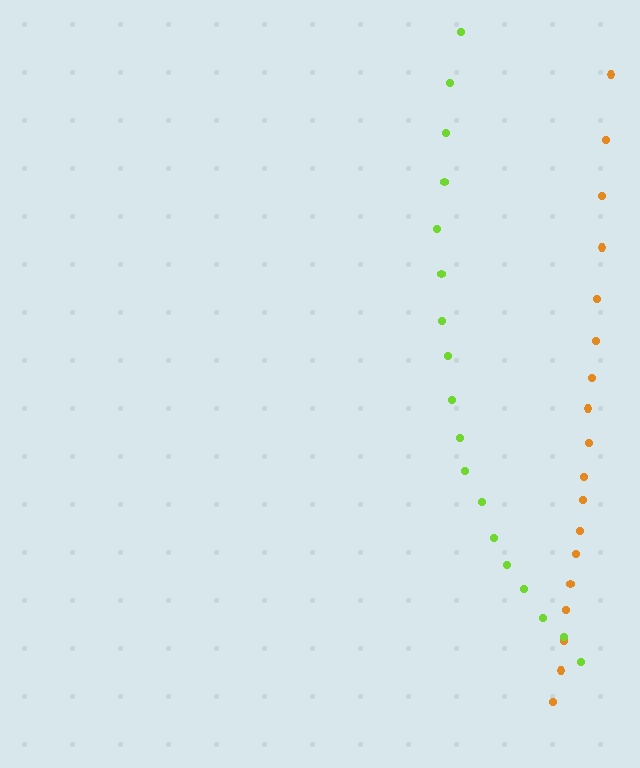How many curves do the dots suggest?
There are 2 distinct paths.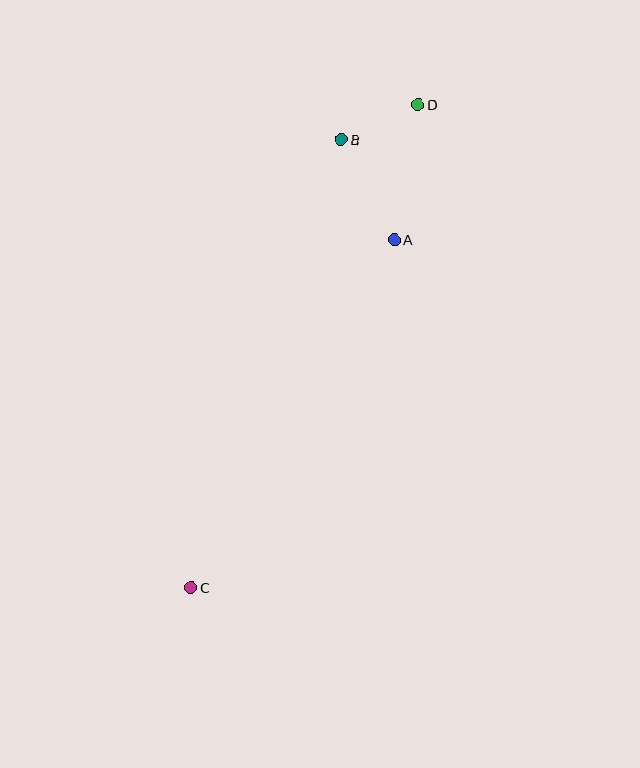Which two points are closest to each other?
Points B and D are closest to each other.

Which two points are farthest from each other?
Points C and D are farthest from each other.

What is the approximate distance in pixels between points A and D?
The distance between A and D is approximately 137 pixels.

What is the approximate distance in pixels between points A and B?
The distance between A and B is approximately 113 pixels.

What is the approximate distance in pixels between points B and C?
The distance between B and C is approximately 473 pixels.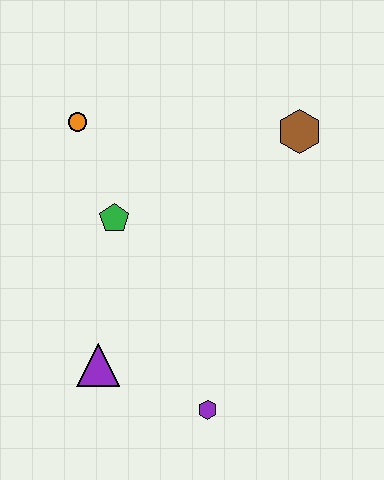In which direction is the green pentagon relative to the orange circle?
The green pentagon is below the orange circle.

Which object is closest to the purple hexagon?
The purple triangle is closest to the purple hexagon.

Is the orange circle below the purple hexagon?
No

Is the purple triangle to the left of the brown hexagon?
Yes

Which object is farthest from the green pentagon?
The purple hexagon is farthest from the green pentagon.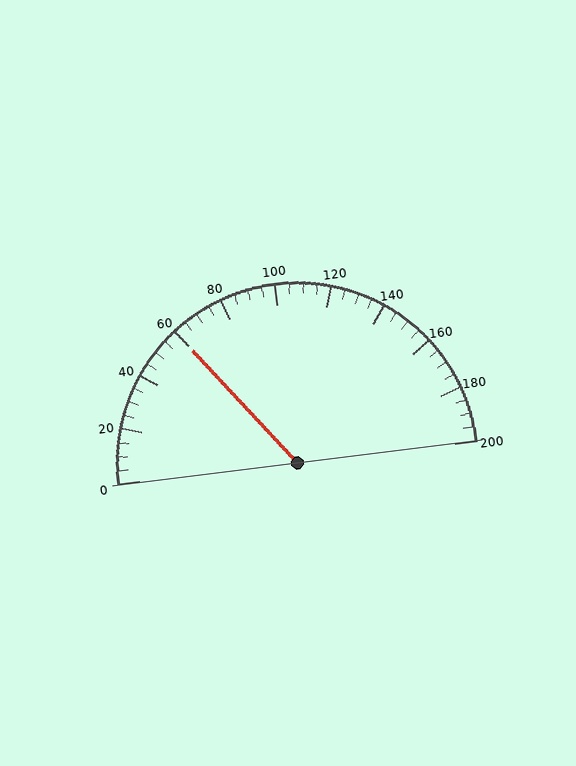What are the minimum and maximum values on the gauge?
The gauge ranges from 0 to 200.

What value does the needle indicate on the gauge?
The needle indicates approximately 60.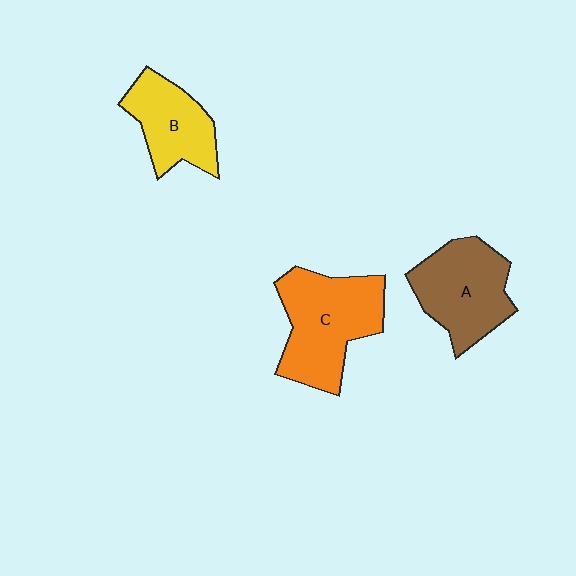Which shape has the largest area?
Shape C (orange).